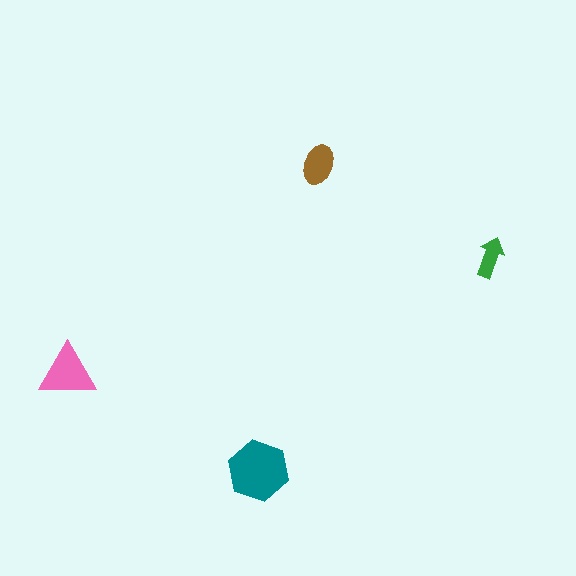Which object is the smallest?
The green arrow.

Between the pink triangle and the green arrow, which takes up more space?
The pink triangle.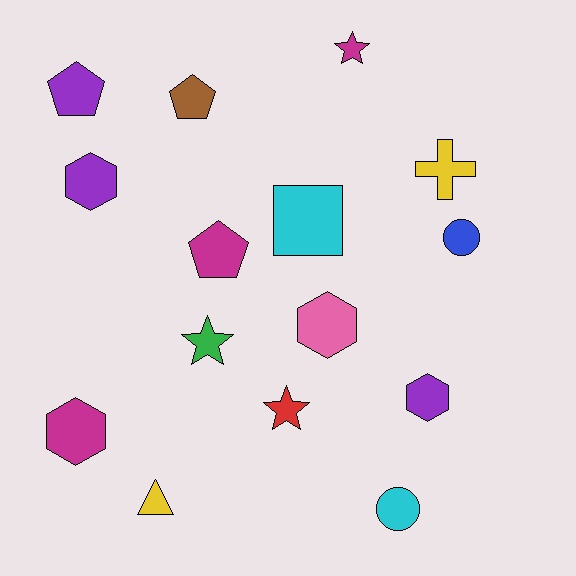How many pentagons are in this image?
There are 3 pentagons.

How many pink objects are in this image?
There is 1 pink object.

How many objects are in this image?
There are 15 objects.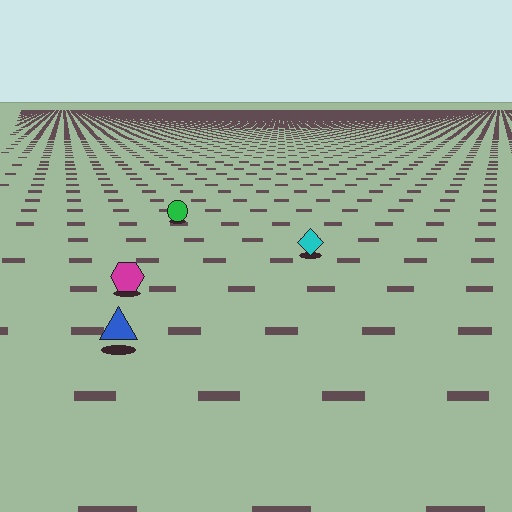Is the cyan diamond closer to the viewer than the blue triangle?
No. The blue triangle is closer — you can tell from the texture gradient: the ground texture is coarser near it.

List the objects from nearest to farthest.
From nearest to farthest: the blue triangle, the magenta hexagon, the cyan diamond, the green circle.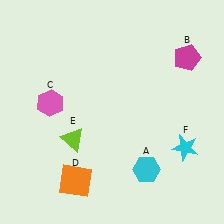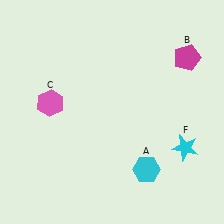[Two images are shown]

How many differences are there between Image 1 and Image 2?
There are 2 differences between the two images.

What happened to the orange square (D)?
The orange square (D) was removed in Image 2. It was in the bottom-left area of Image 1.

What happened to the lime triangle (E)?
The lime triangle (E) was removed in Image 2. It was in the bottom-left area of Image 1.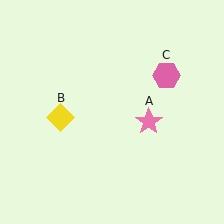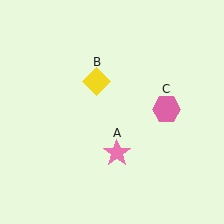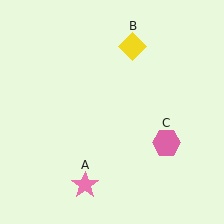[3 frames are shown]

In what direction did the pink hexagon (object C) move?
The pink hexagon (object C) moved down.